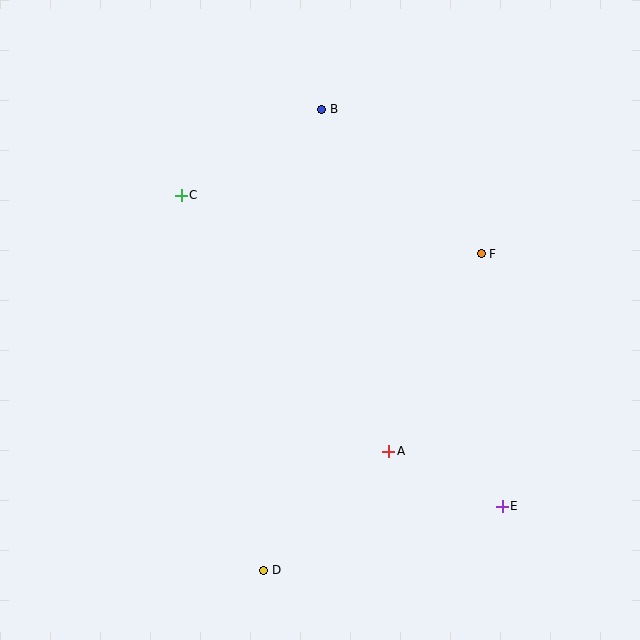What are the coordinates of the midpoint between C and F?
The midpoint between C and F is at (331, 224).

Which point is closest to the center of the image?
Point A at (389, 451) is closest to the center.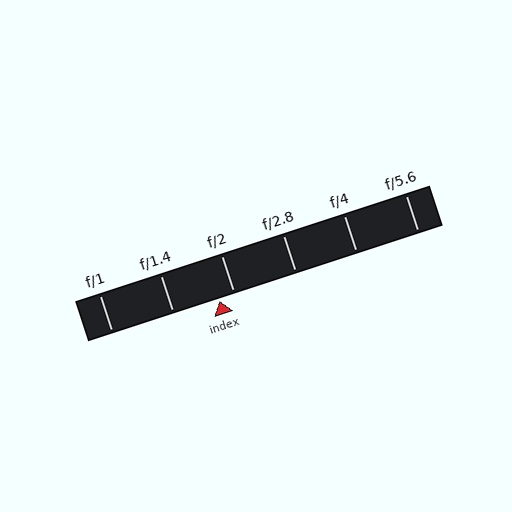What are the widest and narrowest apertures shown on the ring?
The widest aperture shown is f/1 and the narrowest is f/5.6.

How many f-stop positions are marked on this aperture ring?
There are 6 f-stop positions marked.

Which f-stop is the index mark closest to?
The index mark is closest to f/2.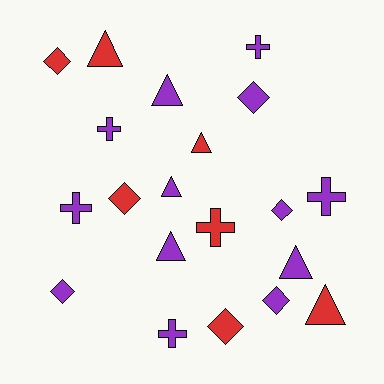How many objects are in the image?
There are 20 objects.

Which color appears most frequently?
Purple, with 13 objects.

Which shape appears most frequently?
Triangle, with 7 objects.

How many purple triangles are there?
There are 4 purple triangles.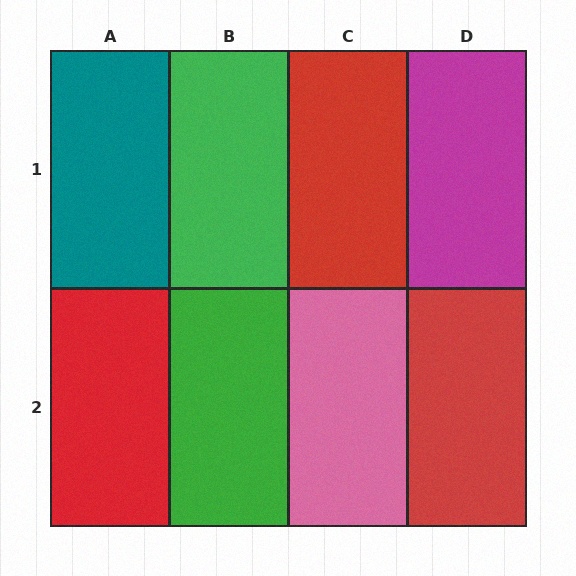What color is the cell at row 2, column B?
Green.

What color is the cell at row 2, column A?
Red.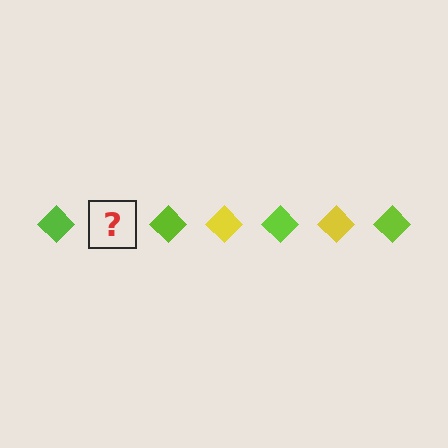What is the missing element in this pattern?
The missing element is a yellow diamond.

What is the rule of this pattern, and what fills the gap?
The rule is that the pattern cycles through lime, yellow diamonds. The gap should be filled with a yellow diamond.